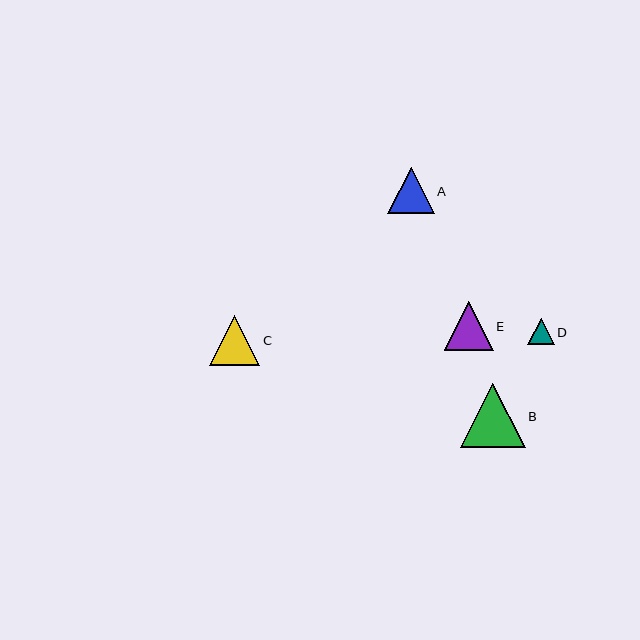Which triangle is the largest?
Triangle B is the largest with a size of approximately 64 pixels.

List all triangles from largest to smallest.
From largest to smallest: B, C, E, A, D.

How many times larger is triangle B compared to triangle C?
Triangle B is approximately 1.3 times the size of triangle C.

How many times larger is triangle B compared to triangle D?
Triangle B is approximately 2.4 times the size of triangle D.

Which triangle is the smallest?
Triangle D is the smallest with a size of approximately 26 pixels.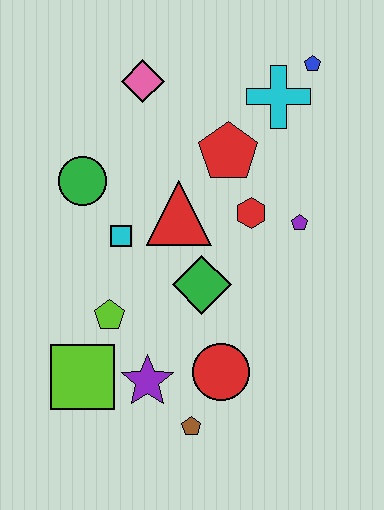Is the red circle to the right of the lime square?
Yes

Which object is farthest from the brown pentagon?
The blue pentagon is farthest from the brown pentagon.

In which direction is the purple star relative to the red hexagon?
The purple star is below the red hexagon.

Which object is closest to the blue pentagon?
The cyan cross is closest to the blue pentagon.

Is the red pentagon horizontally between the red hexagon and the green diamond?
Yes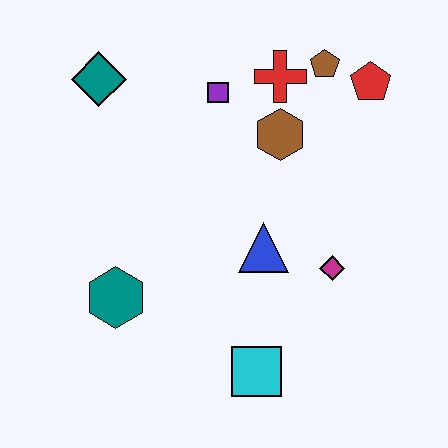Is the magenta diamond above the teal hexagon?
Yes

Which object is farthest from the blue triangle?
The teal diamond is farthest from the blue triangle.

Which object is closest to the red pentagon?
The brown pentagon is closest to the red pentagon.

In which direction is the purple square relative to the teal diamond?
The purple square is to the right of the teal diamond.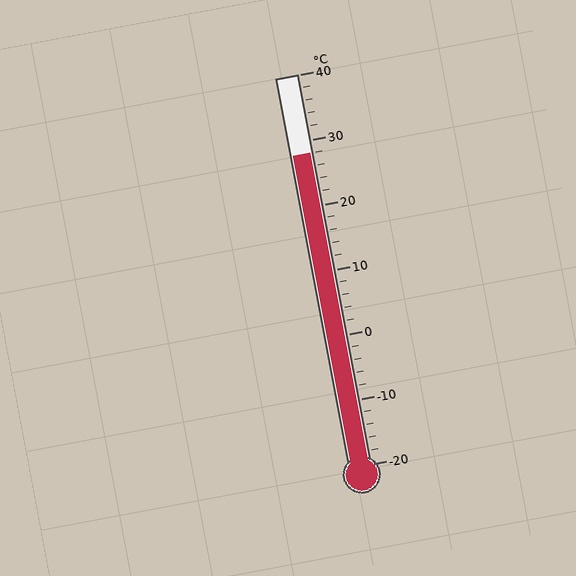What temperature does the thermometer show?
The thermometer shows approximately 28°C.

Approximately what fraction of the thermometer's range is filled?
The thermometer is filled to approximately 80% of its range.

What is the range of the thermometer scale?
The thermometer scale ranges from -20°C to 40°C.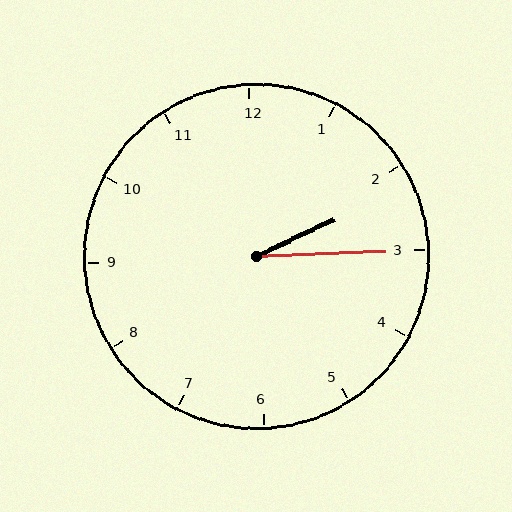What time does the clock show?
2:15.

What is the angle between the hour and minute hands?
Approximately 22 degrees.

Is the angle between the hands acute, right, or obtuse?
It is acute.